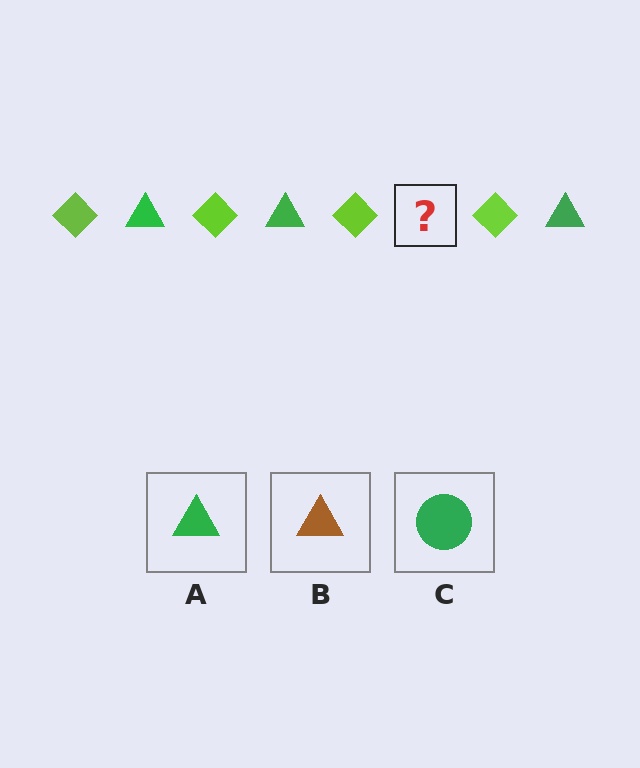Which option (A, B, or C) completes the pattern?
A.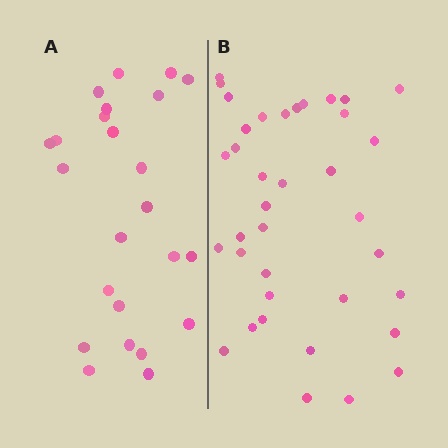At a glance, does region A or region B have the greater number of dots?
Region B (the right region) has more dots.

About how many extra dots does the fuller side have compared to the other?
Region B has approximately 15 more dots than region A.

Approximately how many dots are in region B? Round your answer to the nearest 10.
About 40 dots. (The exact count is 37, which rounds to 40.)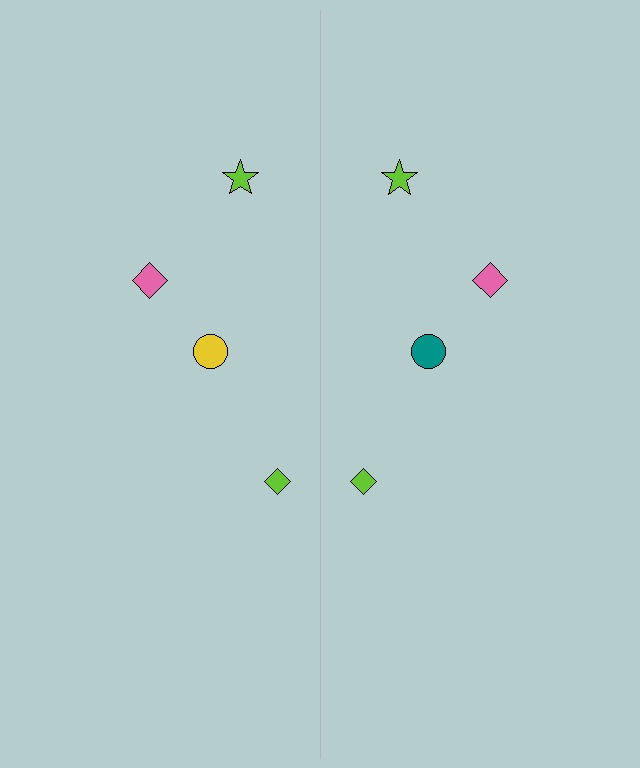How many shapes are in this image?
There are 8 shapes in this image.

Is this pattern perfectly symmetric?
No, the pattern is not perfectly symmetric. The teal circle on the right side breaks the symmetry — its mirror counterpart is yellow.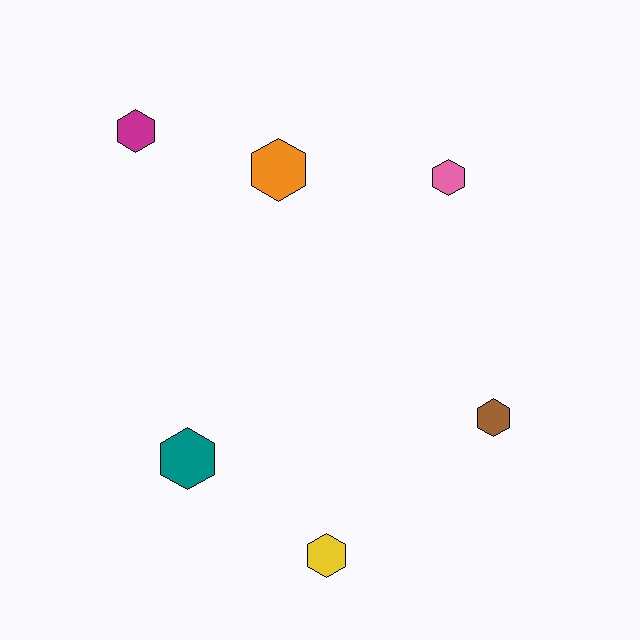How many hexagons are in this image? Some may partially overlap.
There are 6 hexagons.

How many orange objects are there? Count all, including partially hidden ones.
There is 1 orange object.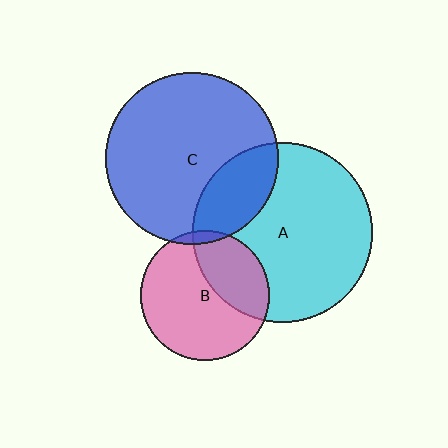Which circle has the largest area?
Circle A (cyan).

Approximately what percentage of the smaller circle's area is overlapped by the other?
Approximately 25%.